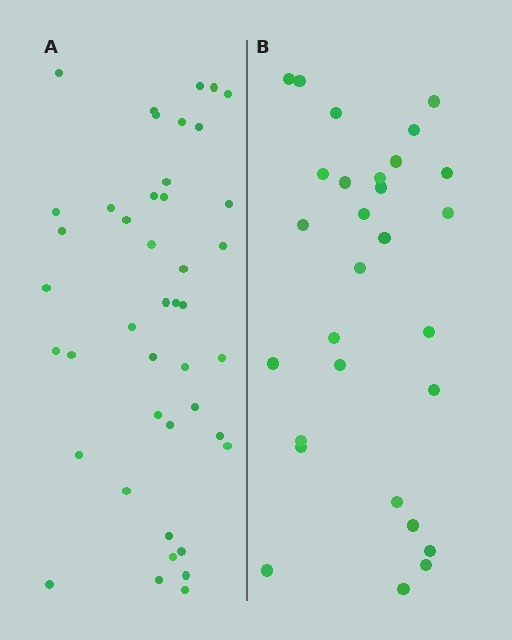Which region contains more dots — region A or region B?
Region A (the left region) has more dots.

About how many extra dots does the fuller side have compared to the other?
Region A has approximately 15 more dots than region B.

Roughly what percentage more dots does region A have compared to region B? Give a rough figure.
About 50% more.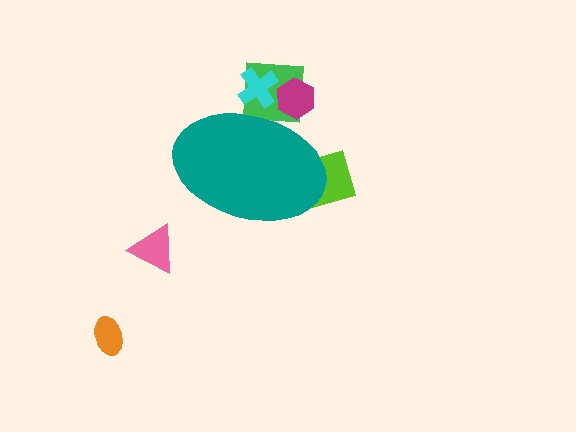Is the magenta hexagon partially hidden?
Yes, the magenta hexagon is partially hidden behind the teal ellipse.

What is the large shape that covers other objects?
A teal ellipse.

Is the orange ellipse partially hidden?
No, the orange ellipse is fully visible.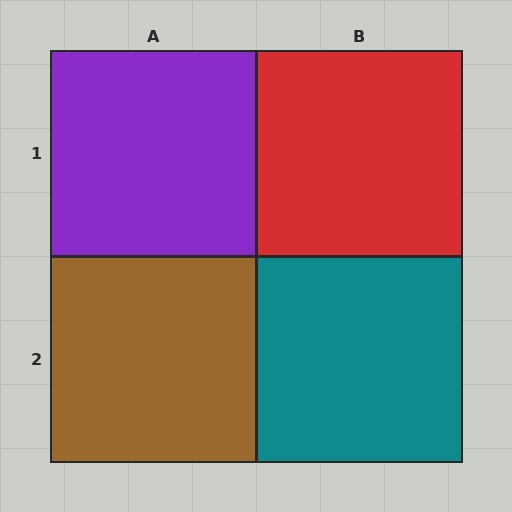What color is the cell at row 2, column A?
Brown.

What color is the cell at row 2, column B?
Teal.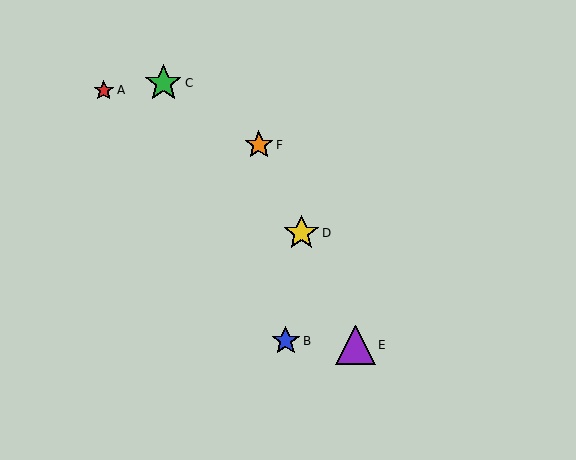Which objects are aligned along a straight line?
Objects D, E, F are aligned along a straight line.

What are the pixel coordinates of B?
Object B is at (286, 341).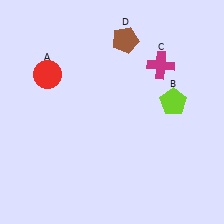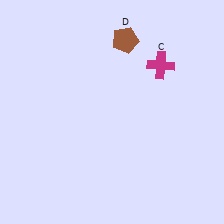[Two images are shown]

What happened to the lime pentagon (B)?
The lime pentagon (B) was removed in Image 2. It was in the top-right area of Image 1.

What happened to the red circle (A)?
The red circle (A) was removed in Image 2. It was in the top-left area of Image 1.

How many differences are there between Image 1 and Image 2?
There are 2 differences between the two images.